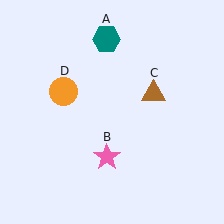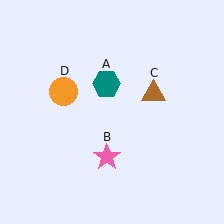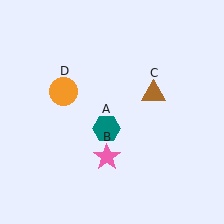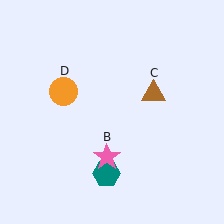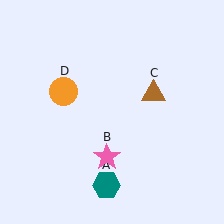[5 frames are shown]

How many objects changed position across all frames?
1 object changed position: teal hexagon (object A).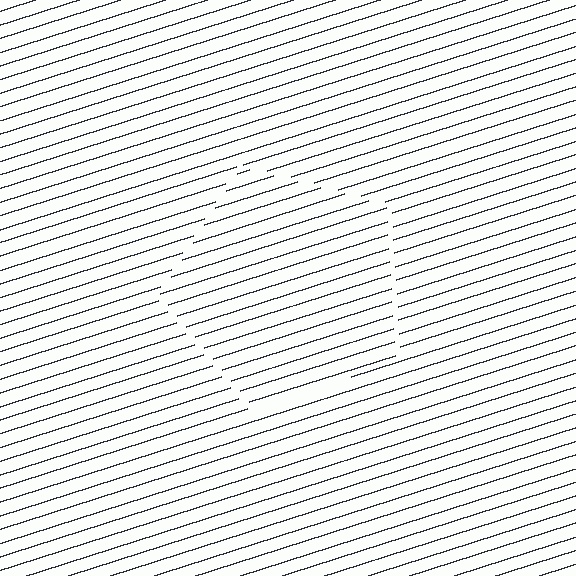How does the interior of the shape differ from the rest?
The interior of the shape contains the same grating, shifted by half a period — the contour is defined by the phase discontinuity where line-ends from the inner and outer gratings abut.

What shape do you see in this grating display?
An illusory pentagon. The interior of the shape contains the same grating, shifted by half a period — the contour is defined by the phase discontinuity where line-ends from the inner and outer gratings abut.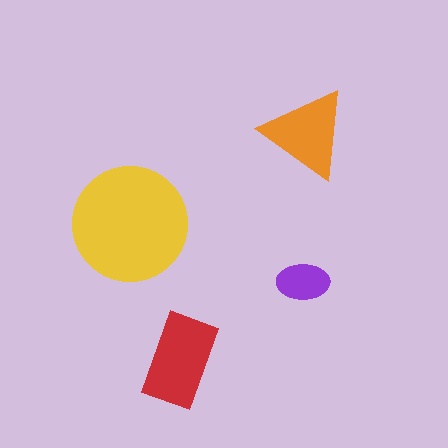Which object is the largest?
The yellow circle.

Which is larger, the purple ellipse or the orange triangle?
The orange triangle.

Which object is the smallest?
The purple ellipse.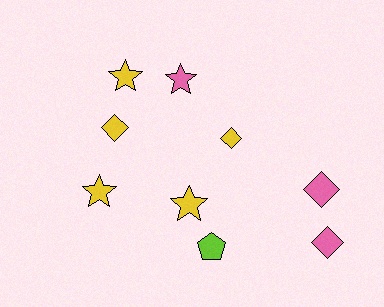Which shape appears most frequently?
Star, with 4 objects.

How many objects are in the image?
There are 9 objects.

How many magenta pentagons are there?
There are no magenta pentagons.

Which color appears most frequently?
Yellow, with 5 objects.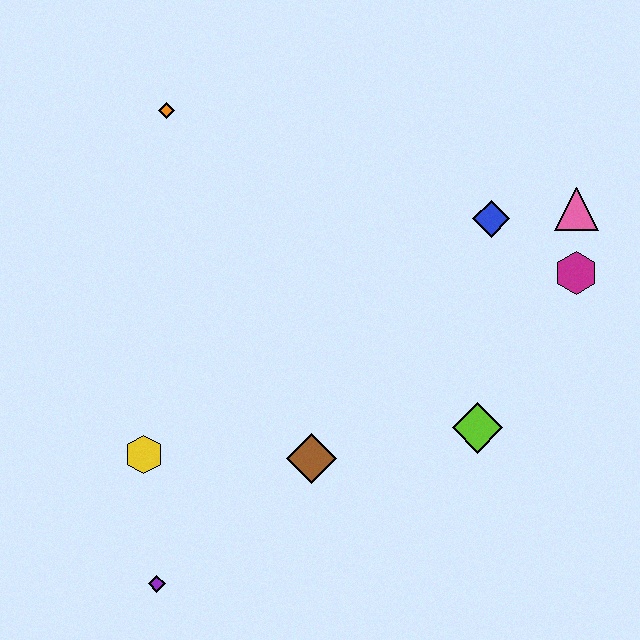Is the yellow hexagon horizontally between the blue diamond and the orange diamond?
No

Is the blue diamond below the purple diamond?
No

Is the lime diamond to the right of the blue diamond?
No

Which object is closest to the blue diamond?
The pink triangle is closest to the blue diamond.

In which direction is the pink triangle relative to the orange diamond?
The pink triangle is to the right of the orange diamond.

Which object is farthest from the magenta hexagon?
The purple diamond is farthest from the magenta hexagon.